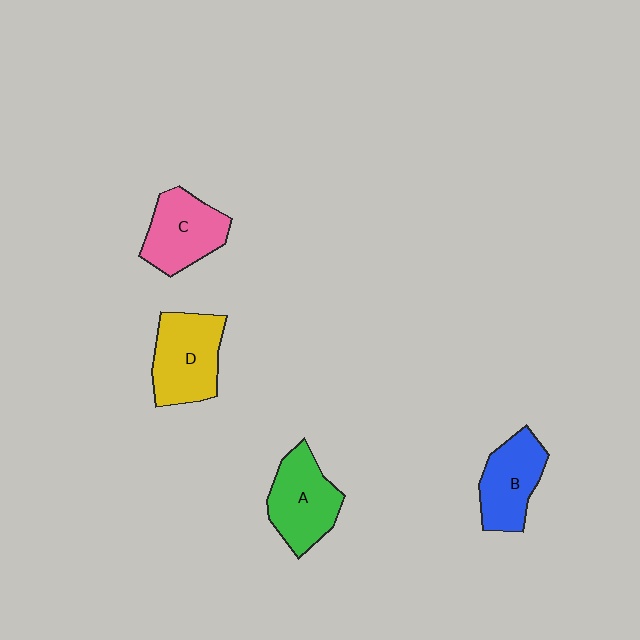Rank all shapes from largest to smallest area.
From largest to smallest: D (yellow), A (green), C (pink), B (blue).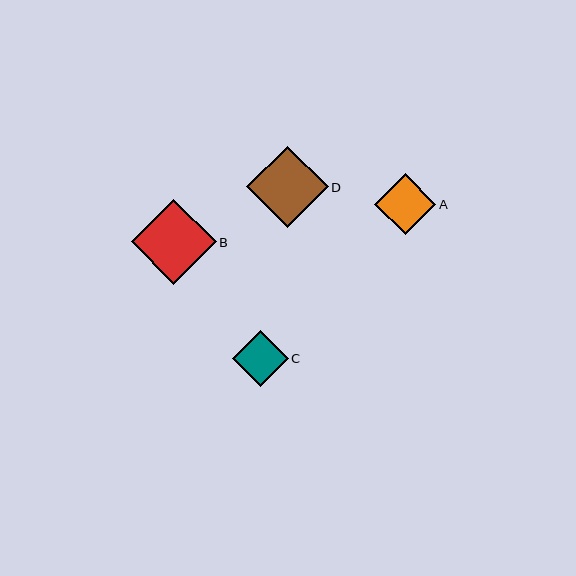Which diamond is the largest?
Diamond B is the largest with a size of approximately 85 pixels.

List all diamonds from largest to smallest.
From largest to smallest: B, D, A, C.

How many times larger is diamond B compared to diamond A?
Diamond B is approximately 1.4 times the size of diamond A.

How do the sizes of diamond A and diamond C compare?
Diamond A and diamond C are approximately the same size.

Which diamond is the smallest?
Diamond C is the smallest with a size of approximately 56 pixels.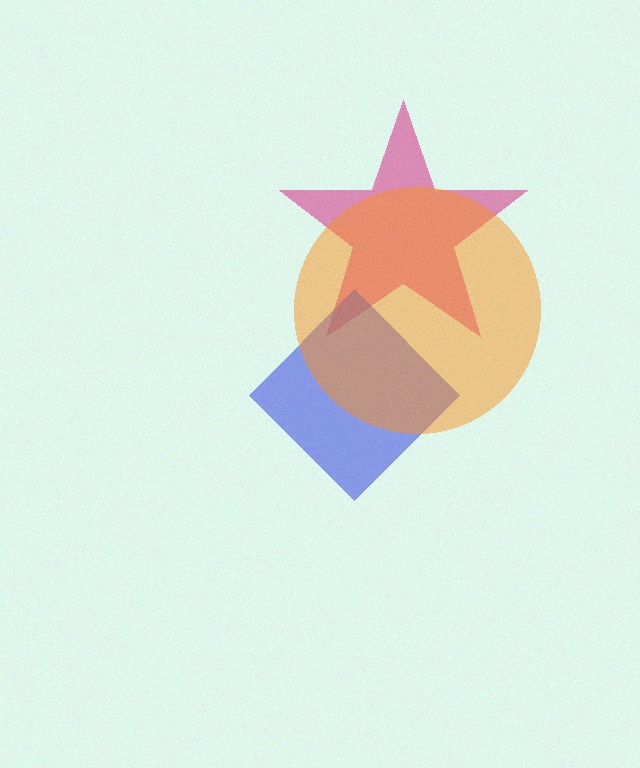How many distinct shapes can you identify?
There are 3 distinct shapes: a magenta star, a blue diamond, an orange circle.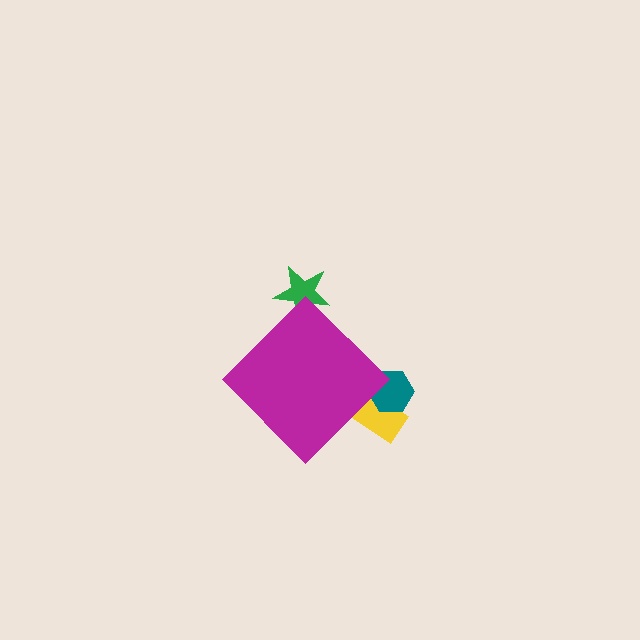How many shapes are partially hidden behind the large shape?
3 shapes are partially hidden.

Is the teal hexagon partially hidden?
Yes, the teal hexagon is partially hidden behind the magenta diamond.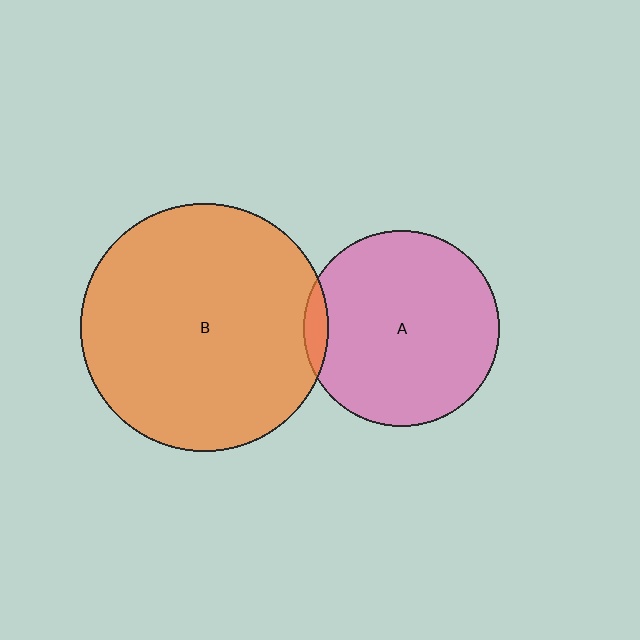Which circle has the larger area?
Circle B (orange).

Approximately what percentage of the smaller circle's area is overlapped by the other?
Approximately 5%.